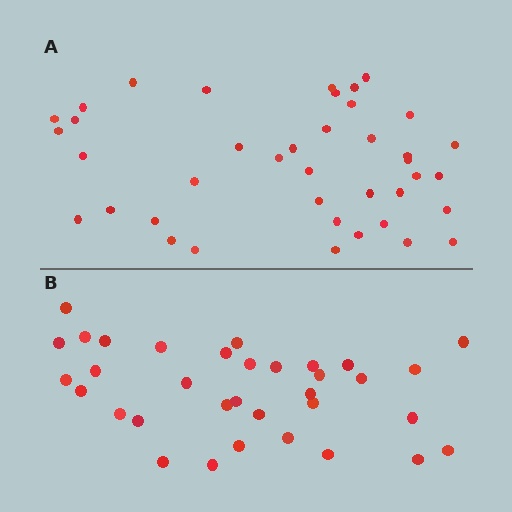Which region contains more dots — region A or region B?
Region A (the top region) has more dots.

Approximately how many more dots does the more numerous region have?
Region A has about 6 more dots than region B.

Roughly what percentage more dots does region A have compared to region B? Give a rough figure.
About 20% more.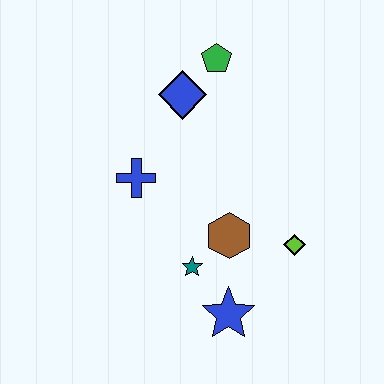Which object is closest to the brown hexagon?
The teal star is closest to the brown hexagon.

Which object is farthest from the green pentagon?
The blue star is farthest from the green pentagon.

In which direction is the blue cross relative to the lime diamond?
The blue cross is to the left of the lime diamond.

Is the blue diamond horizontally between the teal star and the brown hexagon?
No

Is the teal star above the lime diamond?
No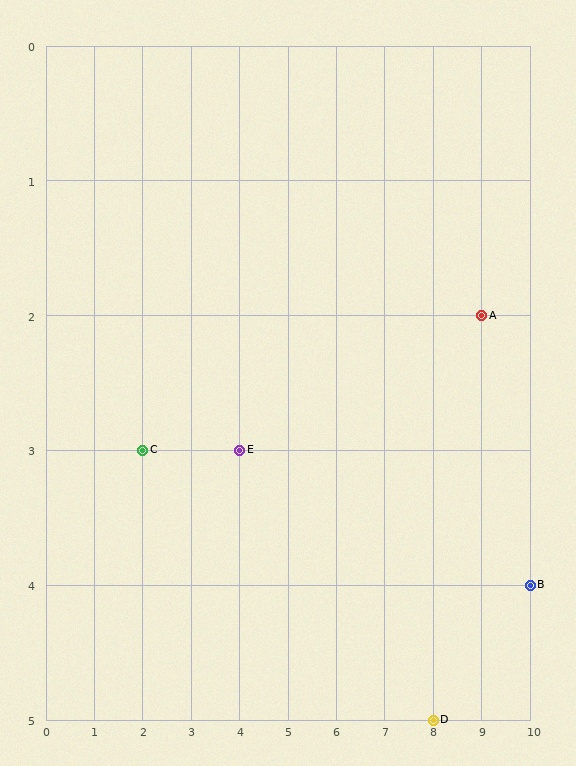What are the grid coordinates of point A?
Point A is at grid coordinates (9, 2).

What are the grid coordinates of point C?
Point C is at grid coordinates (2, 3).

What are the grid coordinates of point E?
Point E is at grid coordinates (4, 3).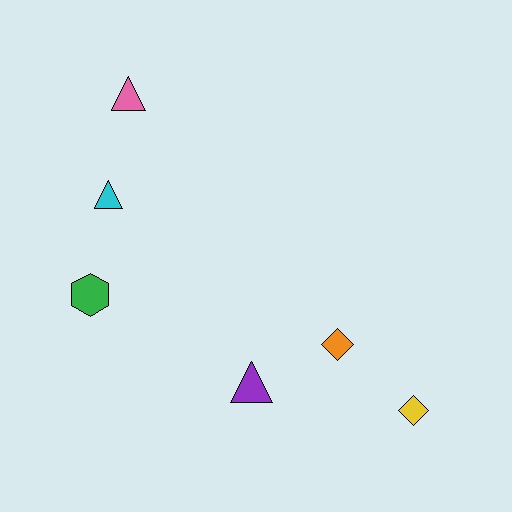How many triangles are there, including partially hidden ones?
There are 3 triangles.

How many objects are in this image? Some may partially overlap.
There are 6 objects.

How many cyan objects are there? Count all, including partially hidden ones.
There is 1 cyan object.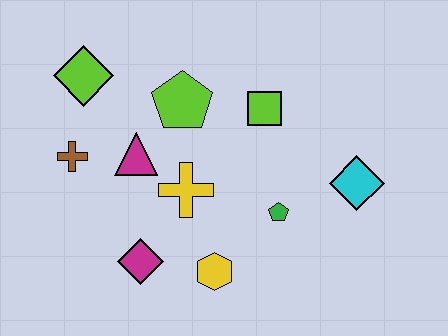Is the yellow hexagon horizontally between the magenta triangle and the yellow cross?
No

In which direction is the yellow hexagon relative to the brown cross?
The yellow hexagon is to the right of the brown cross.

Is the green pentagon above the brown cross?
No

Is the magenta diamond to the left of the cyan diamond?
Yes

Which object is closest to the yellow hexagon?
The magenta diamond is closest to the yellow hexagon.